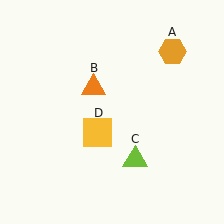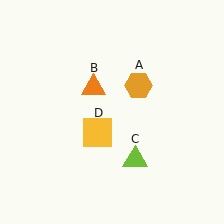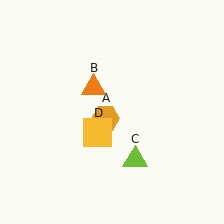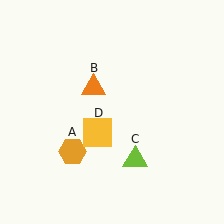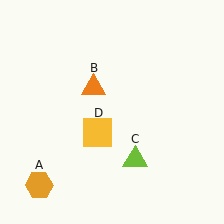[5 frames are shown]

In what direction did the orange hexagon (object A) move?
The orange hexagon (object A) moved down and to the left.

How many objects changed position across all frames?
1 object changed position: orange hexagon (object A).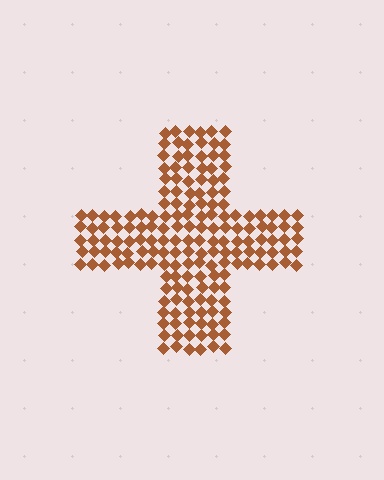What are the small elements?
The small elements are diamonds.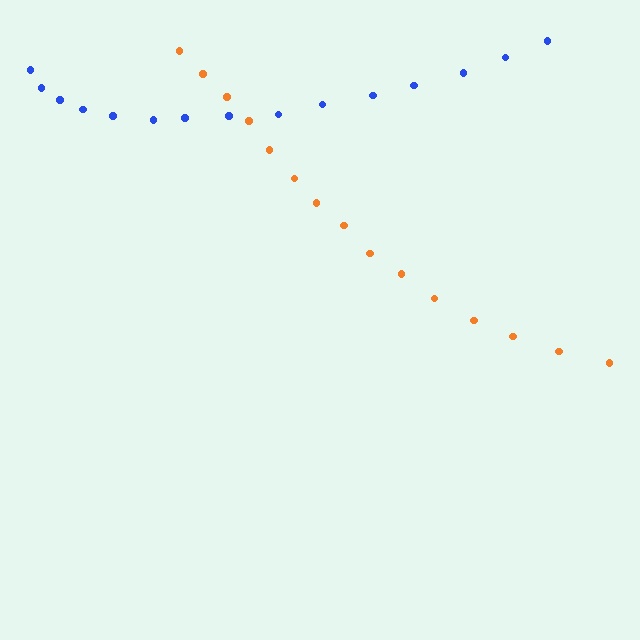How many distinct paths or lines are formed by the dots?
There are 2 distinct paths.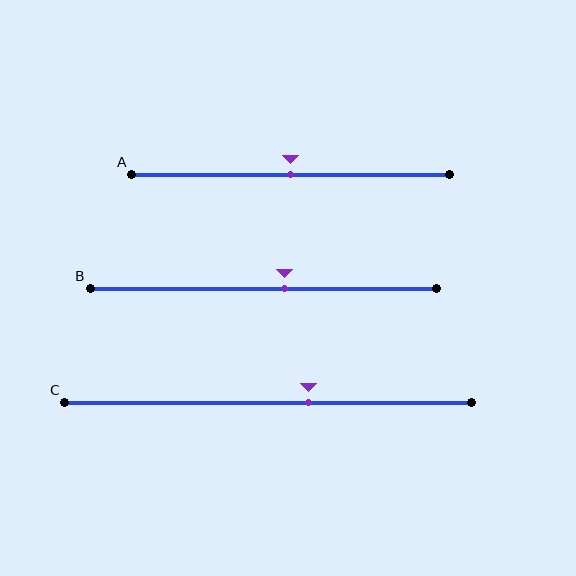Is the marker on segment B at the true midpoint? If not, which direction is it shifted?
No, the marker on segment B is shifted to the right by about 6% of the segment length.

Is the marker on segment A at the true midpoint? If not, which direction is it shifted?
Yes, the marker on segment A is at the true midpoint.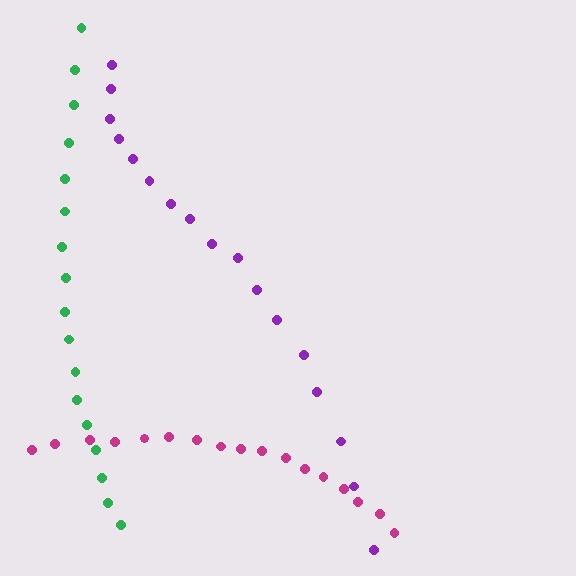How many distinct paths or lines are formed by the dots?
There are 3 distinct paths.